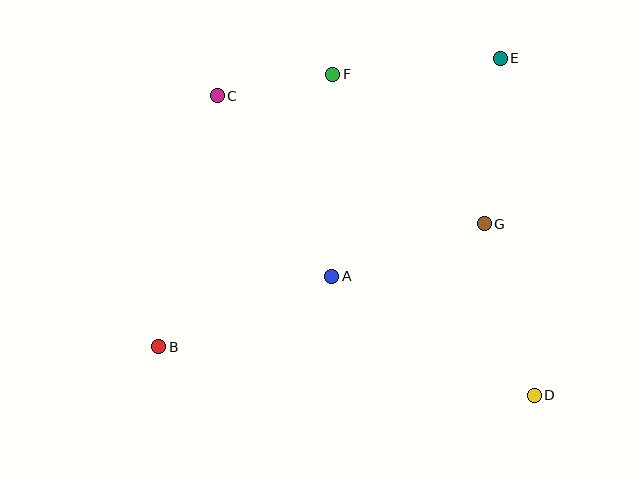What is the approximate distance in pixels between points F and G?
The distance between F and G is approximately 213 pixels.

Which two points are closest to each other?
Points C and F are closest to each other.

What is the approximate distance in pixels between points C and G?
The distance between C and G is approximately 296 pixels.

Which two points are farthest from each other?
Points B and E are farthest from each other.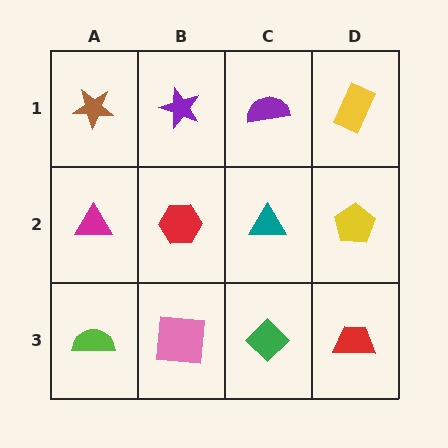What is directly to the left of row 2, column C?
A red hexagon.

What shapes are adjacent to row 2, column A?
A brown star (row 1, column A), a lime semicircle (row 3, column A), a red hexagon (row 2, column B).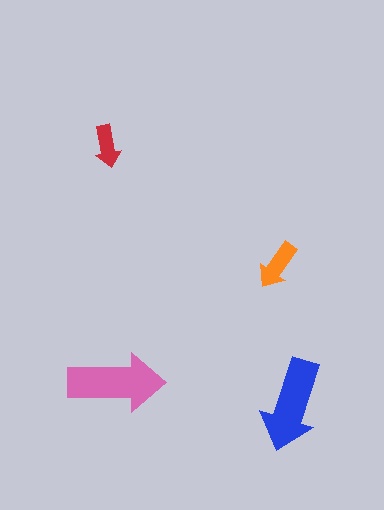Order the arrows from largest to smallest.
the pink one, the blue one, the orange one, the red one.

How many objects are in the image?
There are 4 objects in the image.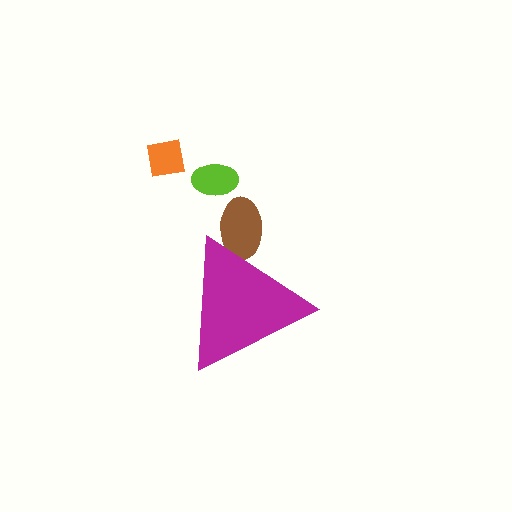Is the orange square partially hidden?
No, the orange square is fully visible.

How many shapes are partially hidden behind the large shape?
1 shape is partially hidden.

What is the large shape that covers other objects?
A magenta triangle.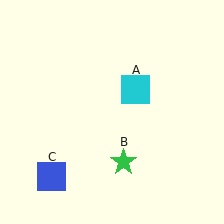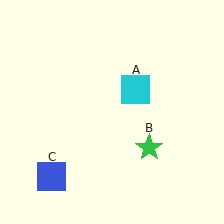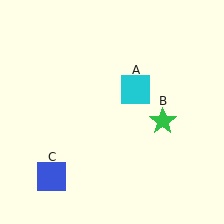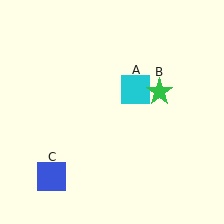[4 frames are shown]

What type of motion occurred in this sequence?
The green star (object B) rotated counterclockwise around the center of the scene.